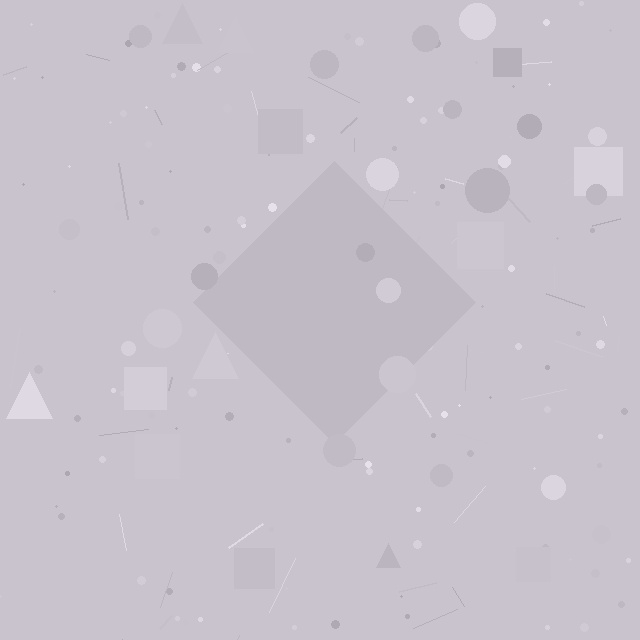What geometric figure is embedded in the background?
A diamond is embedded in the background.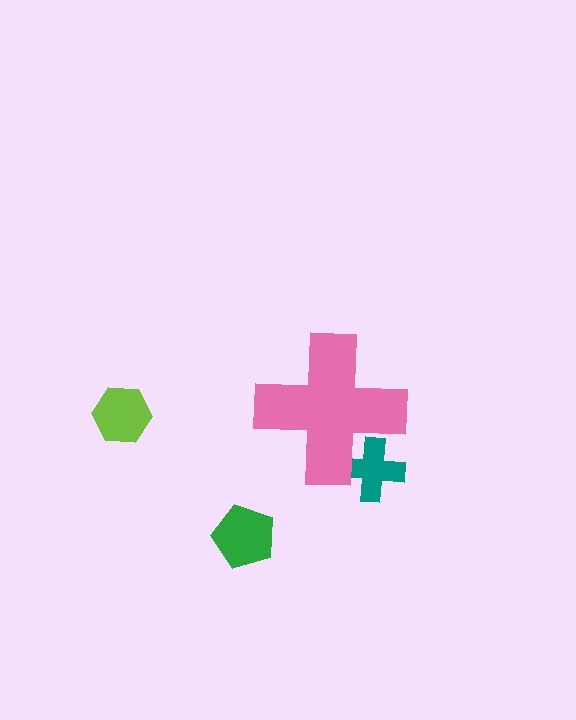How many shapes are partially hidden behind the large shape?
1 shape is partially hidden.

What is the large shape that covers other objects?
A pink cross.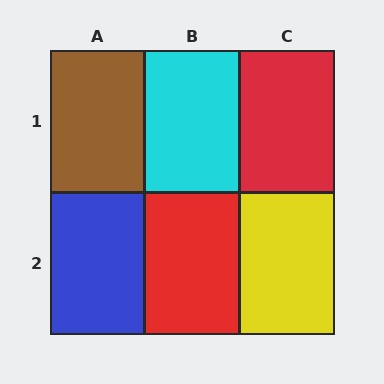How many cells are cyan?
1 cell is cyan.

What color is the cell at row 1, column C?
Red.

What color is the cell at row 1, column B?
Cyan.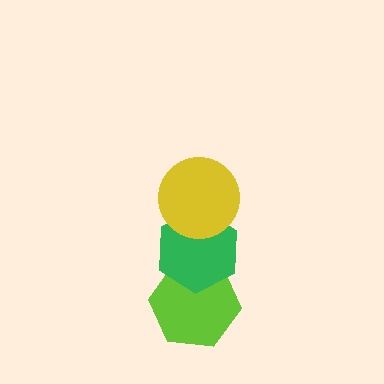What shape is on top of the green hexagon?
The yellow circle is on top of the green hexagon.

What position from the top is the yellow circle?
The yellow circle is 1st from the top.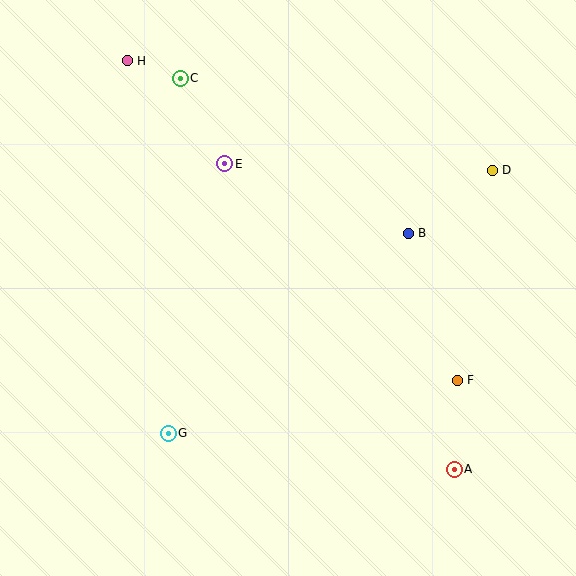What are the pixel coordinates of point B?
Point B is at (408, 233).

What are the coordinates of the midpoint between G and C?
The midpoint between G and C is at (174, 256).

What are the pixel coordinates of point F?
Point F is at (457, 380).